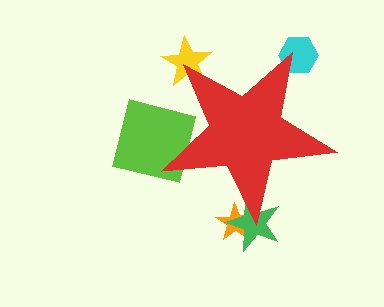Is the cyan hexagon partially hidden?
Yes, the cyan hexagon is partially hidden behind the red star.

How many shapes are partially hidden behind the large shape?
5 shapes are partially hidden.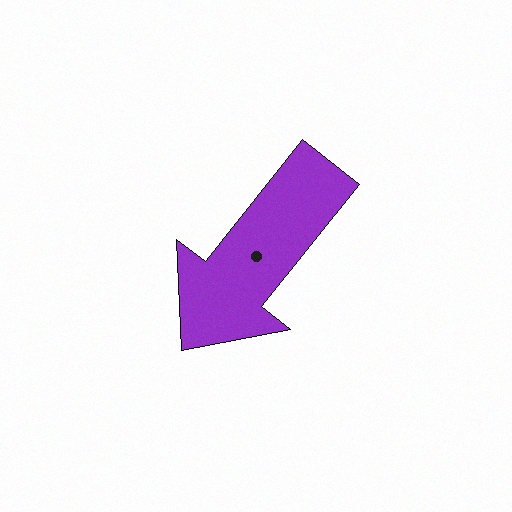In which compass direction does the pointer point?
Southwest.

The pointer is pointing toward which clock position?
Roughly 7 o'clock.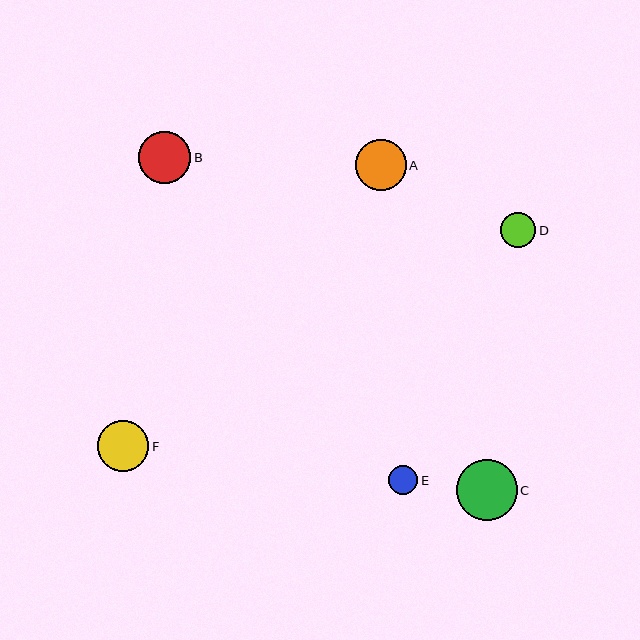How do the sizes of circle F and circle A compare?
Circle F and circle A are approximately the same size.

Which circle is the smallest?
Circle E is the smallest with a size of approximately 30 pixels.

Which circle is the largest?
Circle C is the largest with a size of approximately 61 pixels.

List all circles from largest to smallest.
From largest to smallest: C, B, F, A, D, E.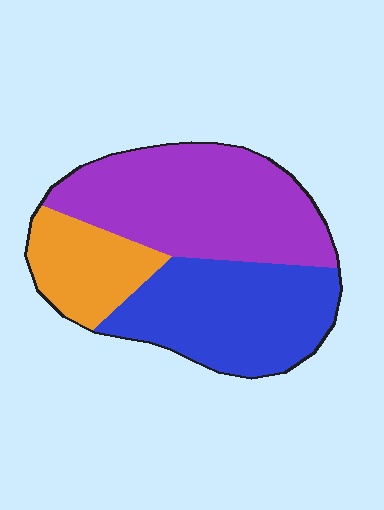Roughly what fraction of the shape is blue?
Blue covers 37% of the shape.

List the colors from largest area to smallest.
From largest to smallest: purple, blue, orange.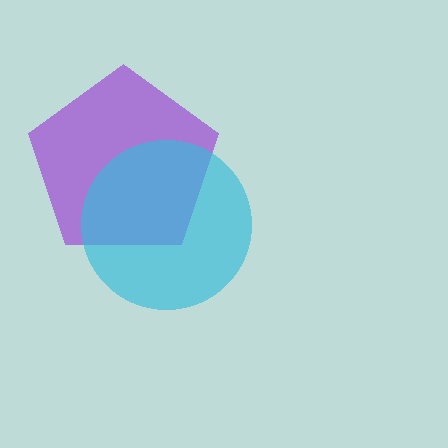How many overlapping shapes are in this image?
There are 2 overlapping shapes in the image.